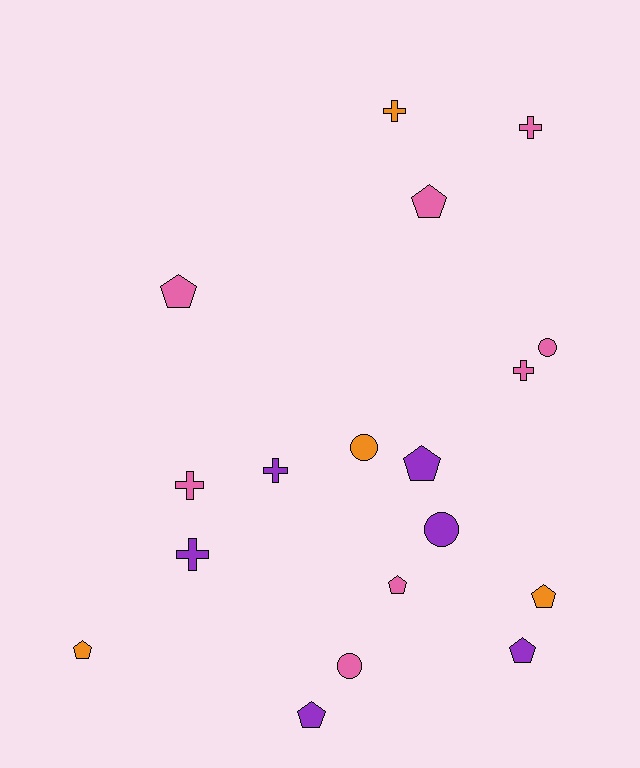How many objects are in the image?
There are 18 objects.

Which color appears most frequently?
Pink, with 8 objects.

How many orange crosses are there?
There is 1 orange cross.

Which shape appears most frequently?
Pentagon, with 8 objects.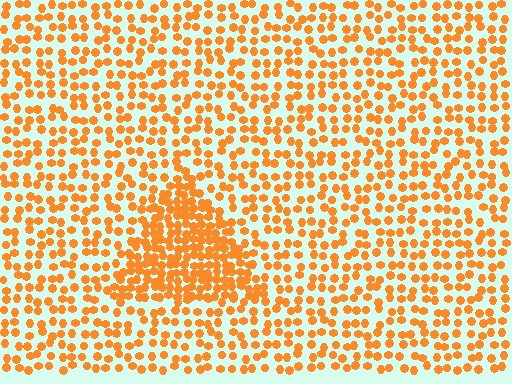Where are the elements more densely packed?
The elements are more densely packed inside the triangle boundary.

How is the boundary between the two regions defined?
The boundary is defined by a change in element density (approximately 2.1x ratio). All elements are the same color, size, and shape.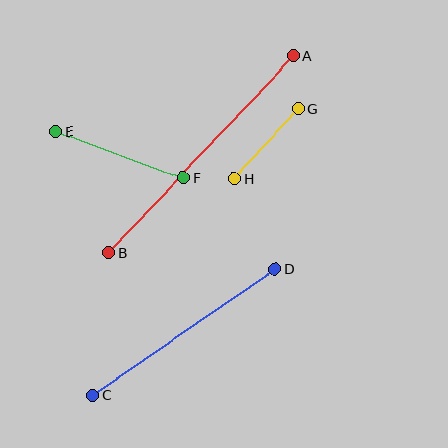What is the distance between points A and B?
The distance is approximately 270 pixels.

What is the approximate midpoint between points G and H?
The midpoint is at approximately (266, 144) pixels.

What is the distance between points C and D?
The distance is approximately 222 pixels.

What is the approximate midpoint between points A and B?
The midpoint is at approximately (201, 154) pixels.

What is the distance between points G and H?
The distance is approximately 94 pixels.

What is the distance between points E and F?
The distance is approximately 135 pixels.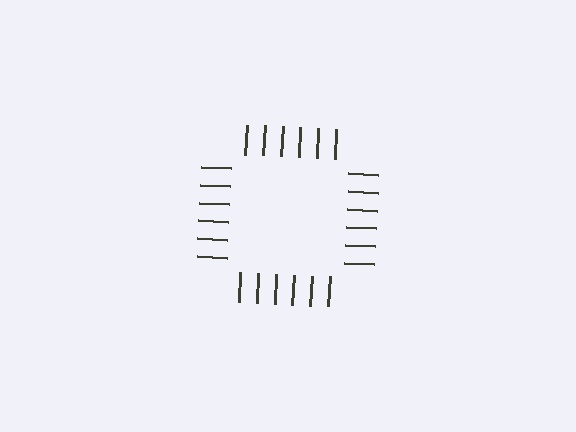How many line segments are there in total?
24 — 6 along each of the 4 edges.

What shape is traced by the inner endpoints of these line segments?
An illusory square — the line segments terminate on its edges but no continuous stroke is drawn.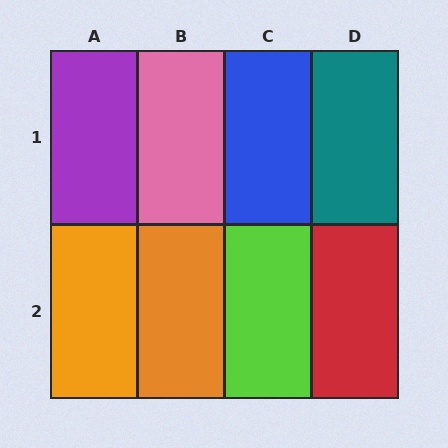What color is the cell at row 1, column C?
Blue.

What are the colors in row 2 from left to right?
Orange, orange, lime, red.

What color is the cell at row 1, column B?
Pink.